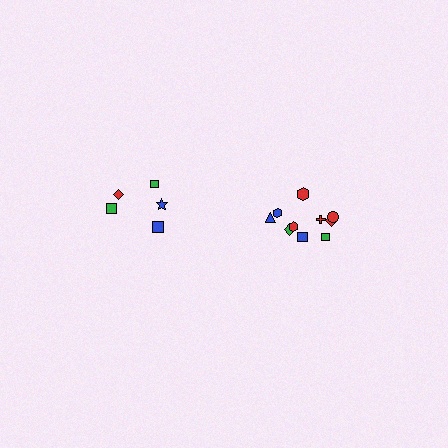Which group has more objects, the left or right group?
The right group.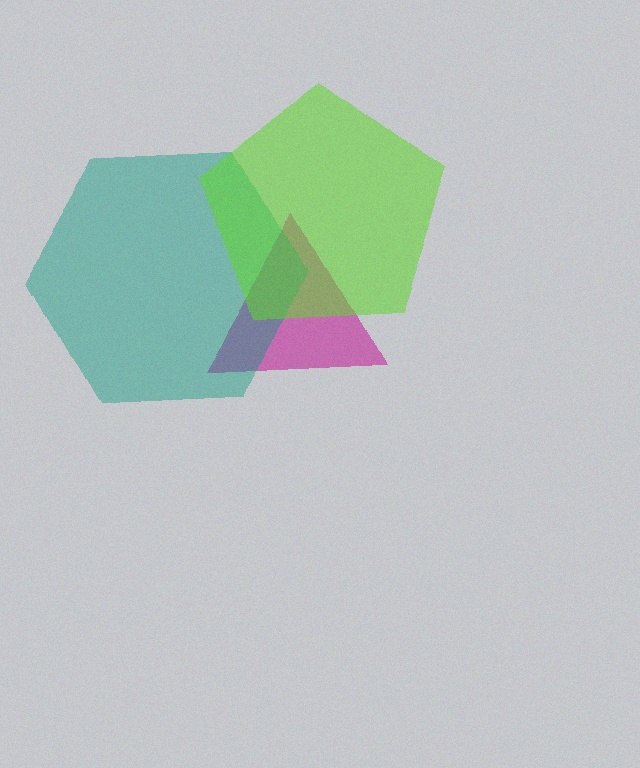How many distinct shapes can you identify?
There are 3 distinct shapes: a magenta triangle, a teal hexagon, a lime pentagon.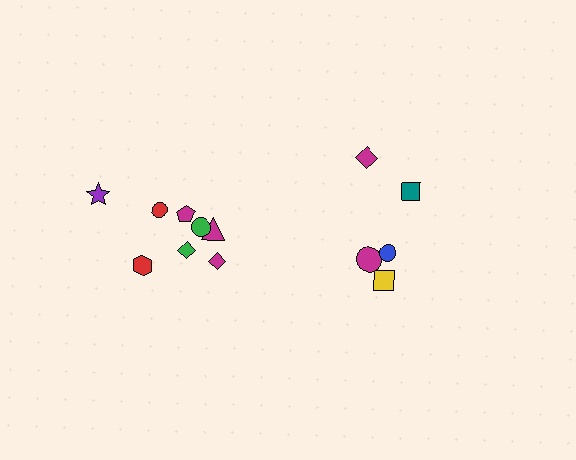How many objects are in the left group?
There are 8 objects.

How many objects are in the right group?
There are 5 objects.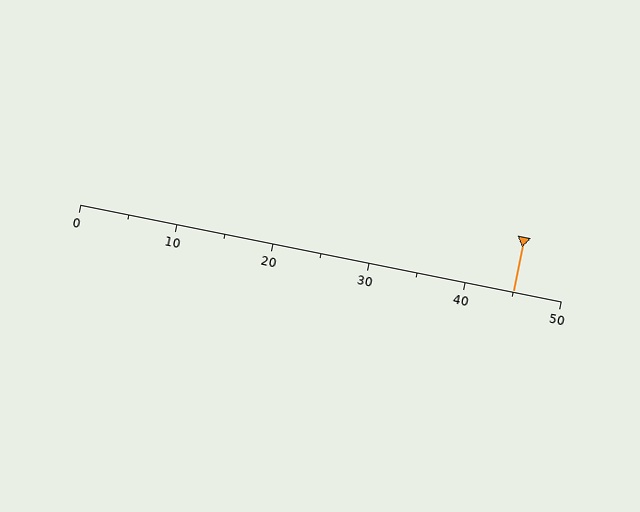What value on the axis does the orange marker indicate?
The marker indicates approximately 45.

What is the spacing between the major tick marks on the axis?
The major ticks are spaced 10 apart.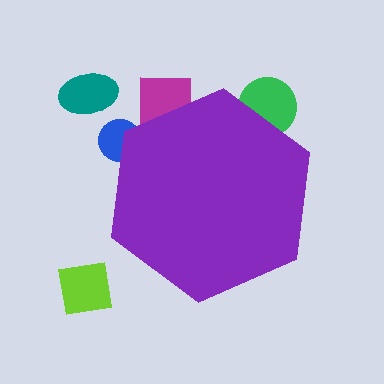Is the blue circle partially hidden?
Yes, the blue circle is partially hidden behind the purple hexagon.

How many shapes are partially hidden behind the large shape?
3 shapes are partially hidden.